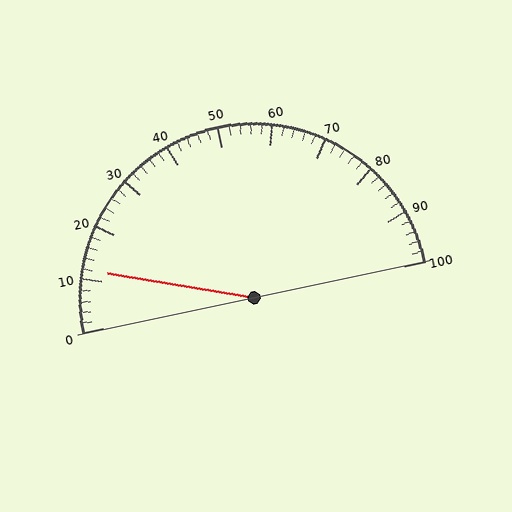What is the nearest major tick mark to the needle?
The nearest major tick mark is 10.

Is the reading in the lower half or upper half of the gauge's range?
The reading is in the lower half of the range (0 to 100).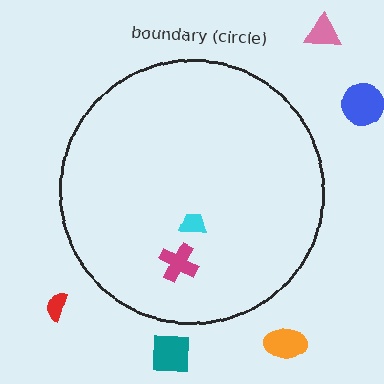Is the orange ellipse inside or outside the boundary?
Outside.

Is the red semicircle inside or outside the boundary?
Outside.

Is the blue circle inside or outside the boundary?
Outside.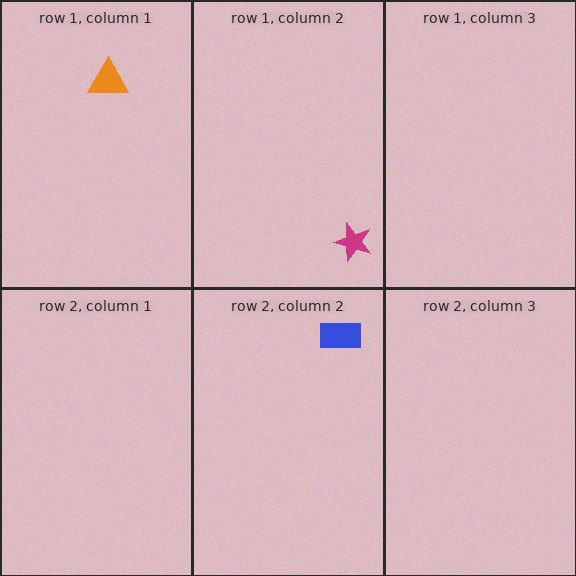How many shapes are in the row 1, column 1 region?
1.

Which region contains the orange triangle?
The row 1, column 1 region.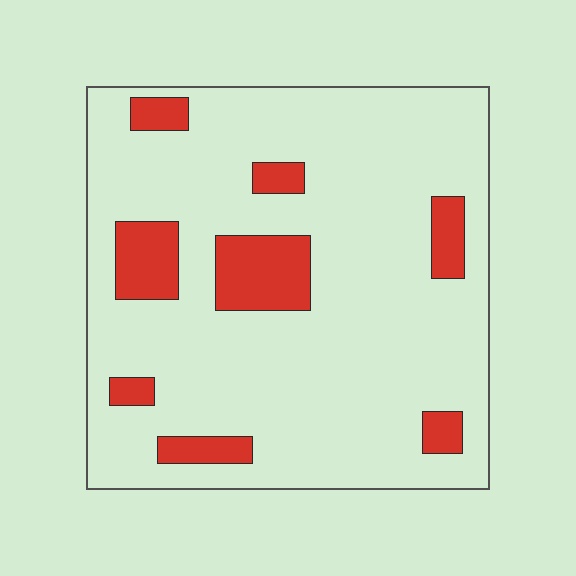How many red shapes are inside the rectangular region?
8.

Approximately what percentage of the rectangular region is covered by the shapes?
Approximately 15%.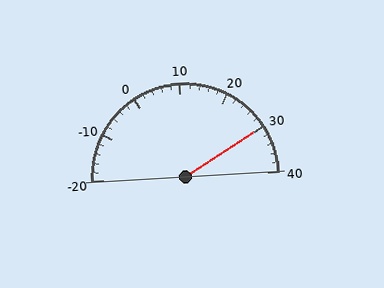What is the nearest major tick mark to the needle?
The nearest major tick mark is 30.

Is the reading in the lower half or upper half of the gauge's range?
The reading is in the upper half of the range (-20 to 40).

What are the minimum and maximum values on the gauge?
The gauge ranges from -20 to 40.